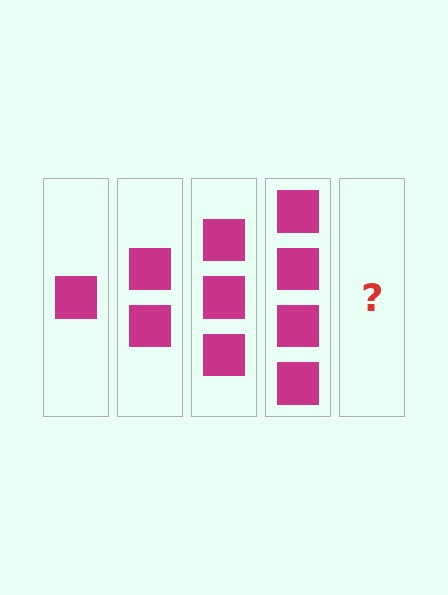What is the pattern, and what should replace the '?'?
The pattern is that each step adds one more square. The '?' should be 5 squares.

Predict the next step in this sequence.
The next step is 5 squares.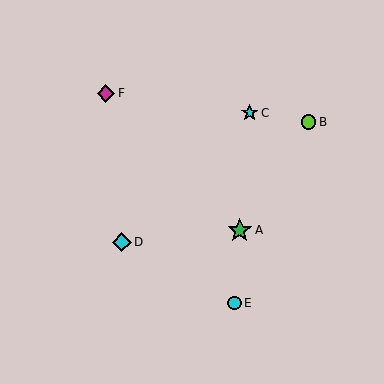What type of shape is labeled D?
Shape D is a cyan diamond.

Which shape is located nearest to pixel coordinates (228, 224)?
The green star (labeled A) at (240, 230) is nearest to that location.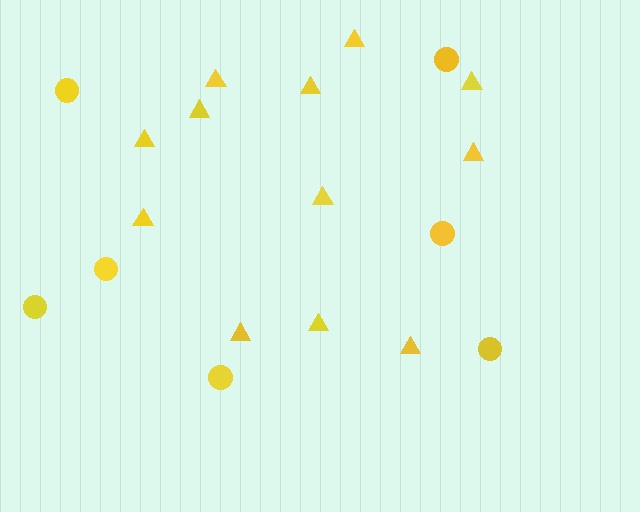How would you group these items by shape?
There are 2 groups: one group of triangles (12) and one group of circles (7).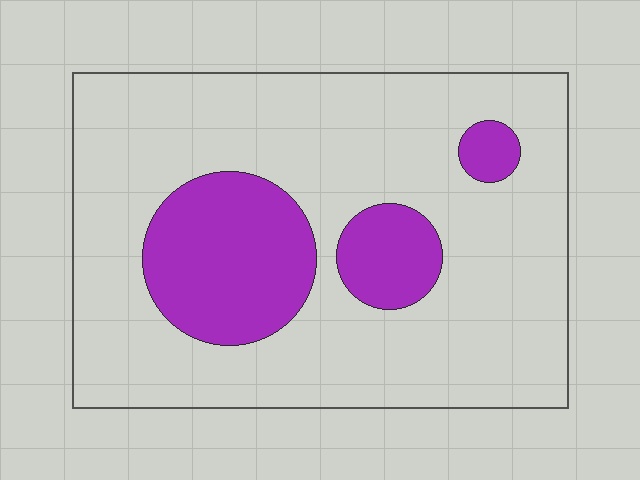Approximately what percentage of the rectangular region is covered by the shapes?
Approximately 20%.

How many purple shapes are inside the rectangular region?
3.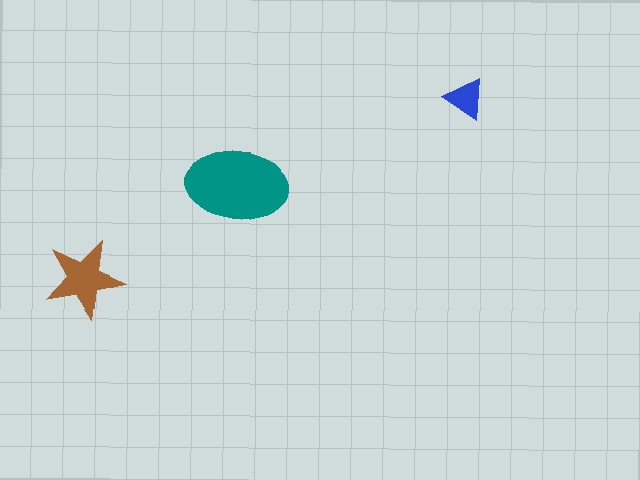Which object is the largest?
The teal ellipse.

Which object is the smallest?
The blue triangle.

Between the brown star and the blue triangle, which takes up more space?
The brown star.